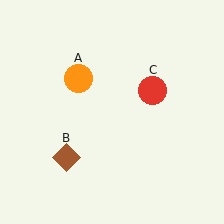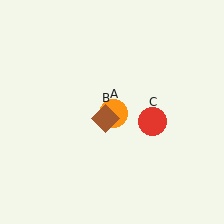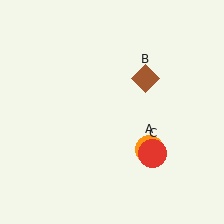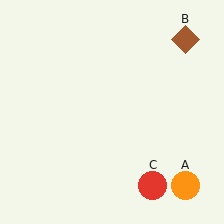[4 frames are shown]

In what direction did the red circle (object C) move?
The red circle (object C) moved down.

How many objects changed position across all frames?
3 objects changed position: orange circle (object A), brown diamond (object B), red circle (object C).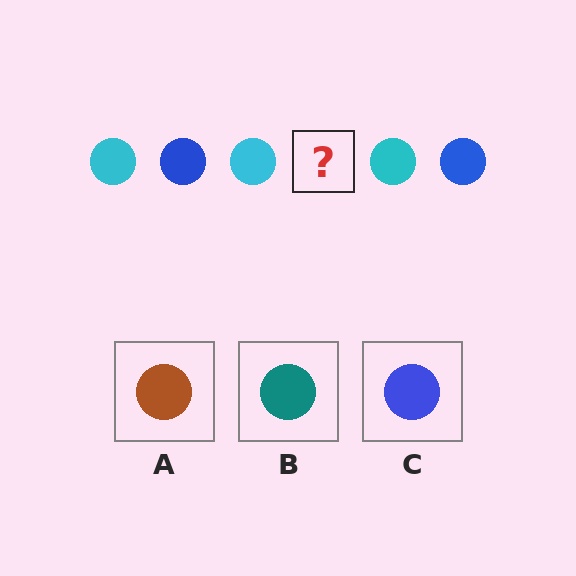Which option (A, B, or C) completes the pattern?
C.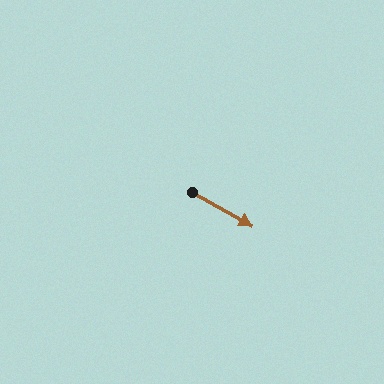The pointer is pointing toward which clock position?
Roughly 4 o'clock.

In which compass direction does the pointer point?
Southeast.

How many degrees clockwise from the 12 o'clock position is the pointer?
Approximately 119 degrees.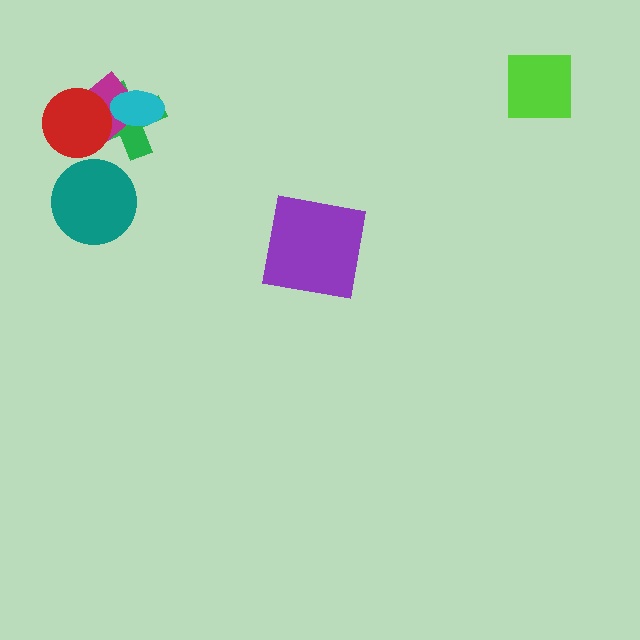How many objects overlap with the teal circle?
0 objects overlap with the teal circle.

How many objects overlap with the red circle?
2 objects overlap with the red circle.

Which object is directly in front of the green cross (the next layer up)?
The magenta diamond is directly in front of the green cross.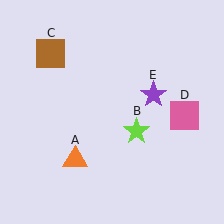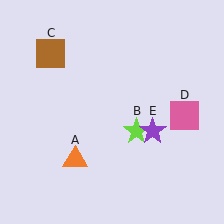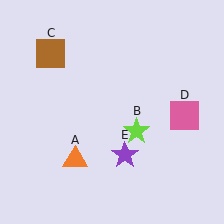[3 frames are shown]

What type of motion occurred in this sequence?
The purple star (object E) rotated clockwise around the center of the scene.